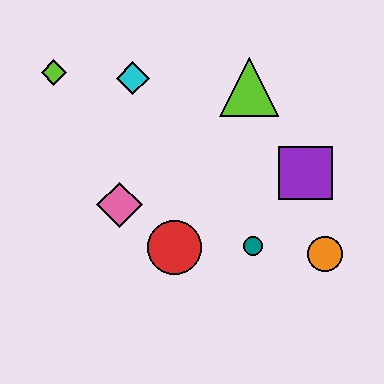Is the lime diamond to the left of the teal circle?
Yes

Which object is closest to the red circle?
The pink diamond is closest to the red circle.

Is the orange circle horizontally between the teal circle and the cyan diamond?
No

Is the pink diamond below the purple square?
Yes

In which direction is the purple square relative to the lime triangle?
The purple square is below the lime triangle.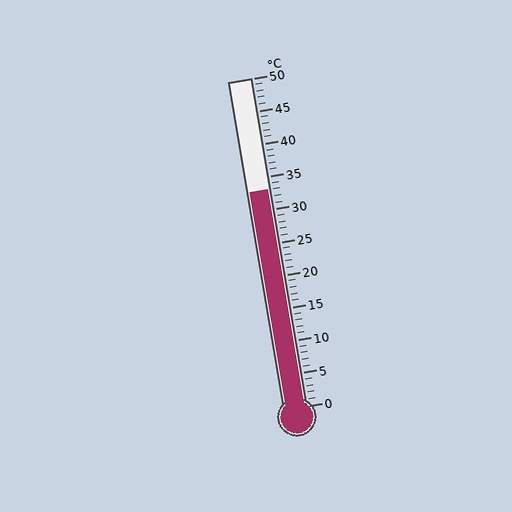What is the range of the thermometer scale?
The thermometer scale ranges from 0°C to 50°C.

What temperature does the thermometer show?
The thermometer shows approximately 33°C.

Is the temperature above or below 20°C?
The temperature is above 20°C.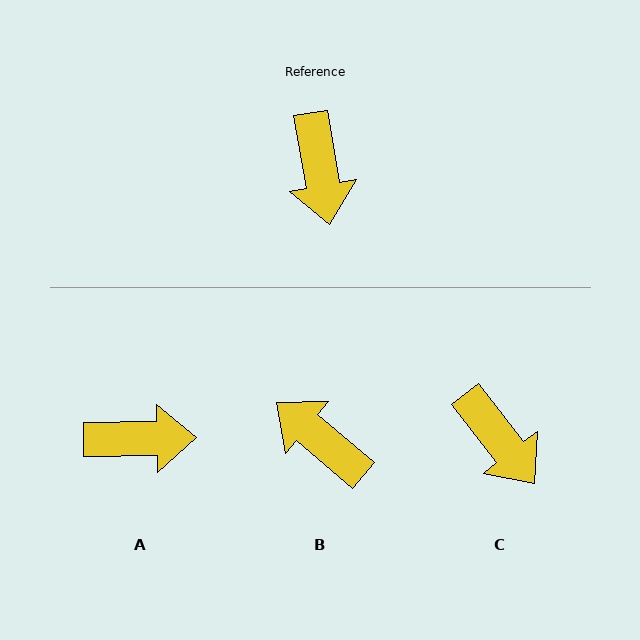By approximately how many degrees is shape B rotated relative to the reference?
Approximately 140 degrees clockwise.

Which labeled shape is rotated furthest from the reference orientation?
B, about 140 degrees away.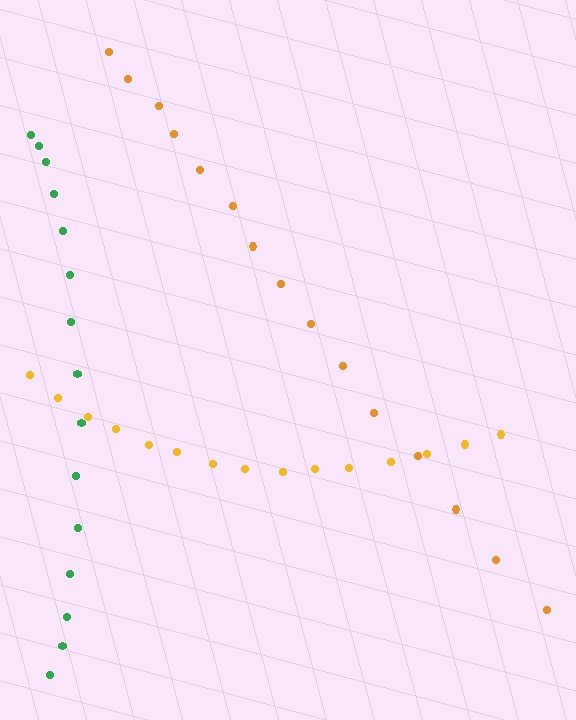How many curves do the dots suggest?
There are 3 distinct paths.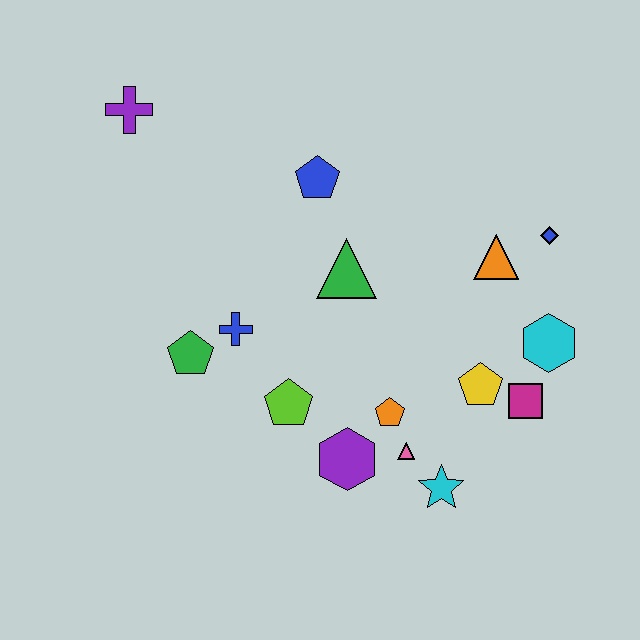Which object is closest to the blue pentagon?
The green triangle is closest to the blue pentagon.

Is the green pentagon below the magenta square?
No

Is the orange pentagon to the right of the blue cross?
Yes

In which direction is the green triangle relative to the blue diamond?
The green triangle is to the left of the blue diamond.